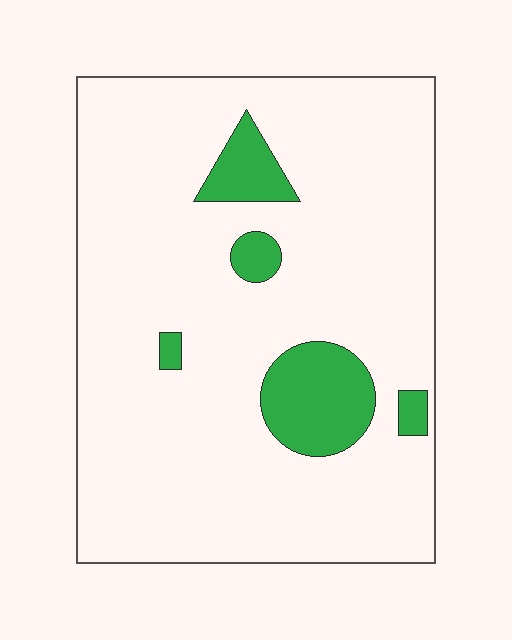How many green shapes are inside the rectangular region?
5.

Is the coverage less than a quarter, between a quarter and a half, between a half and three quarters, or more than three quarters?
Less than a quarter.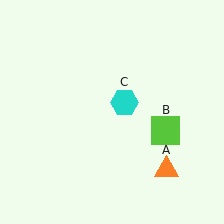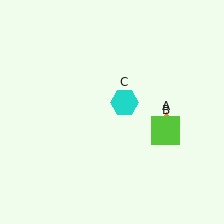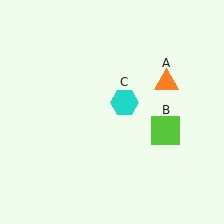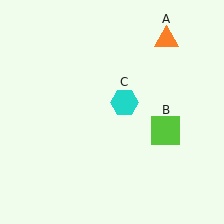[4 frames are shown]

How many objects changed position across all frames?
1 object changed position: orange triangle (object A).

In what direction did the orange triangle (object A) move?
The orange triangle (object A) moved up.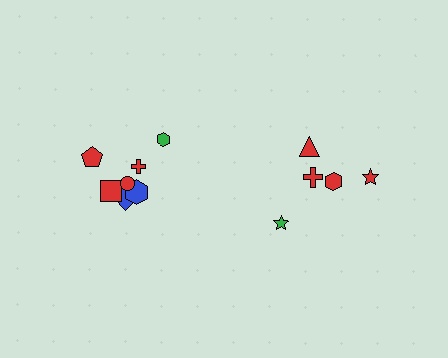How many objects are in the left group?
There are 7 objects.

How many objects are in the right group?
There are 5 objects.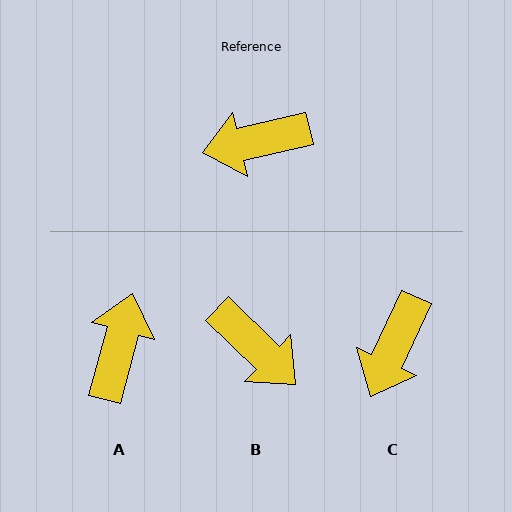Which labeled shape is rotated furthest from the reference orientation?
B, about 123 degrees away.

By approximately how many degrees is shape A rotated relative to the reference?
Approximately 118 degrees clockwise.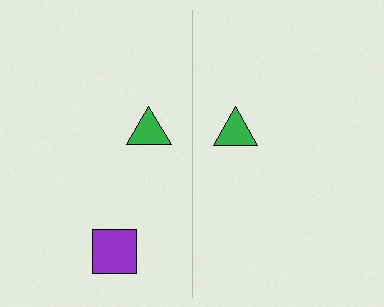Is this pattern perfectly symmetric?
No, the pattern is not perfectly symmetric. A purple square is missing from the right side.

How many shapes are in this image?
There are 3 shapes in this image.